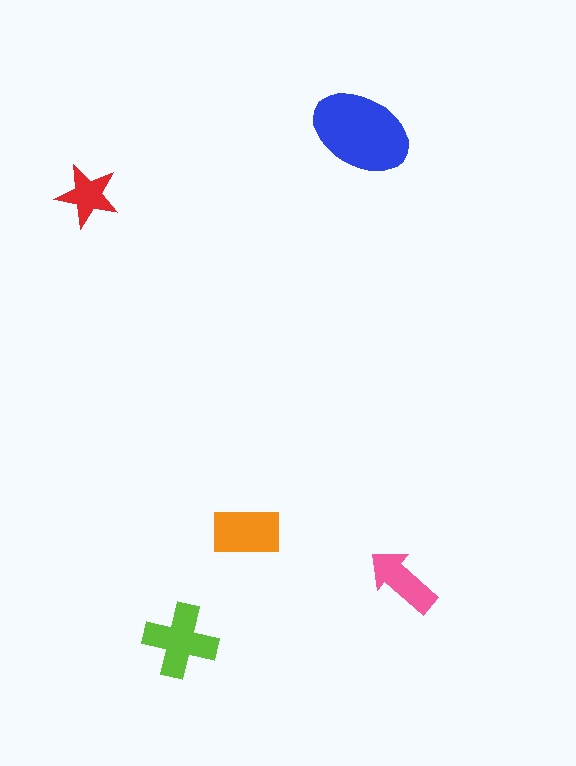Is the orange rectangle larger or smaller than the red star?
Larger.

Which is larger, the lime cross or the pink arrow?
The lime cross.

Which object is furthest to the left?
The red star is leftmost.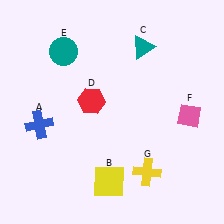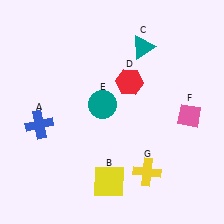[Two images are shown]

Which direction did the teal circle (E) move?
The teal circle (E) moved down.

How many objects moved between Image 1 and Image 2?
2 objects moved between the two images.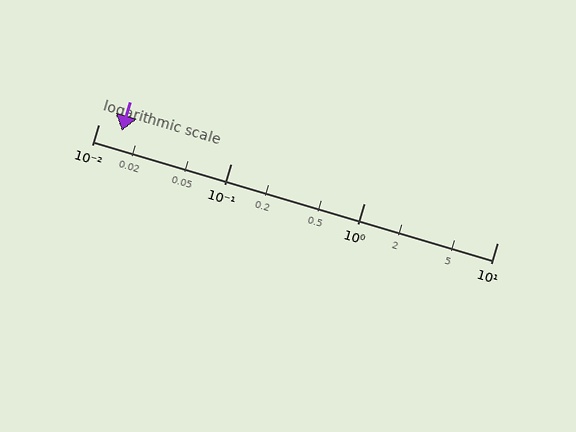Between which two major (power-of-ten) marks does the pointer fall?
The pointer is between 0.01 and 0.1.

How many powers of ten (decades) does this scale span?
The scale spans 3 decades, from 0.01 to 10.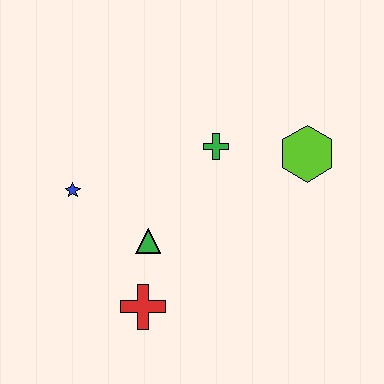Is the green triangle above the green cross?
No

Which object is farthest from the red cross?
The lime hexagon is farthest from the red cross.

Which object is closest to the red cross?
The green triangle is closest to the red cross.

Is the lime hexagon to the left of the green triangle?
No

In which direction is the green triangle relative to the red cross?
The green triangle is above the red cross.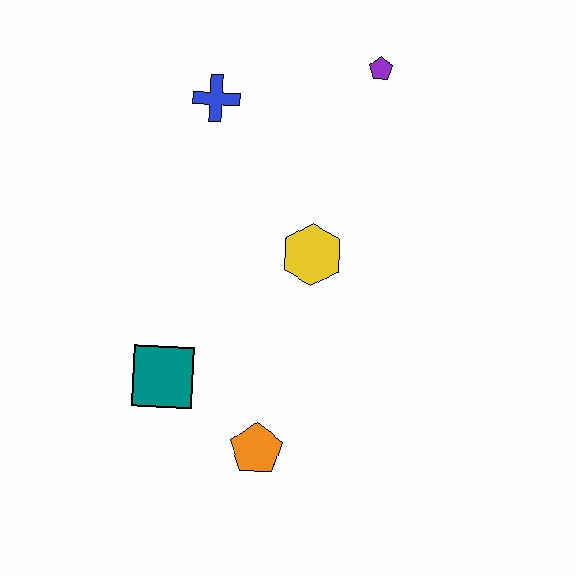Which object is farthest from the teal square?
The purple pentagon is farthest from the teal square.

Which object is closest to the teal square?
The orange pentagon is closest to the teal square.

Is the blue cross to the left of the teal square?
No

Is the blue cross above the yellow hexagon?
Yes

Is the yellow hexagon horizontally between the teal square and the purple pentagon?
Yes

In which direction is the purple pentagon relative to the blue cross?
The purple pentagon is to the right of the blue cross.